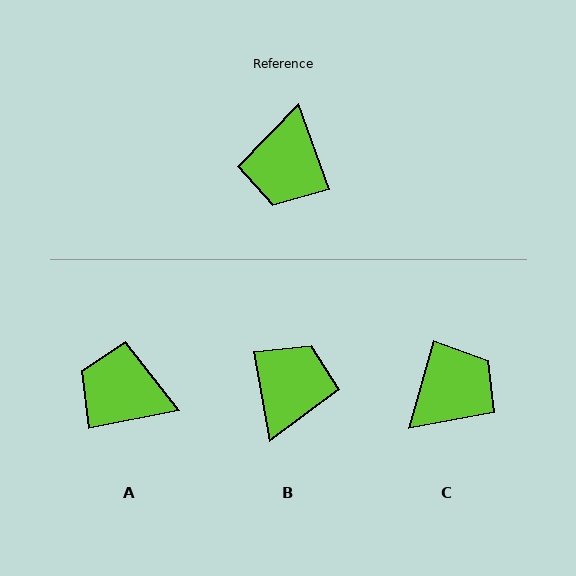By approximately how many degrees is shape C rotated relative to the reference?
Approximately 144 degrees counter-clockwise.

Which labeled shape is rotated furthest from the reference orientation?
B, about 170 degrees away.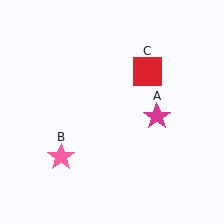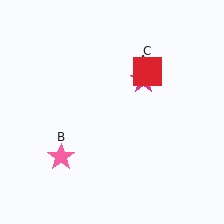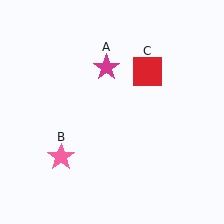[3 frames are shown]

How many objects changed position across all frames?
1 object changed position: magenta star (object A).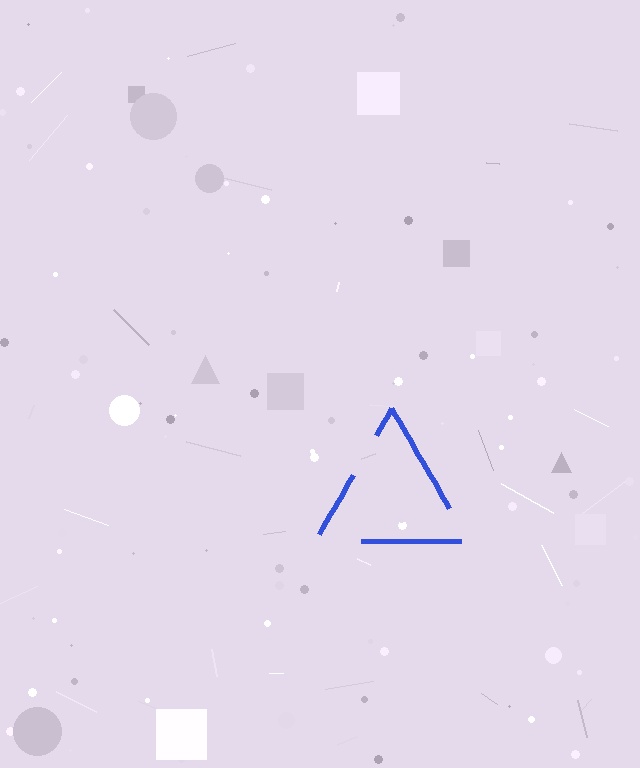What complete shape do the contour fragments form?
The contour fragments form a triangle.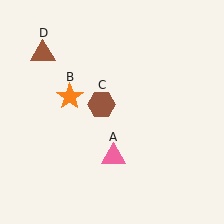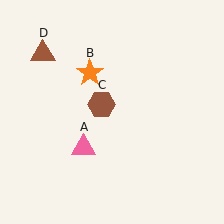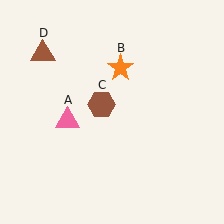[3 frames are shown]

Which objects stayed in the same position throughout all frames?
Brown hexagon (object C) and brown triangle (object D) remained stationary.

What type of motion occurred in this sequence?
The pink triangle (object A), orange star (object B) rotated clockwise around the center of the scene.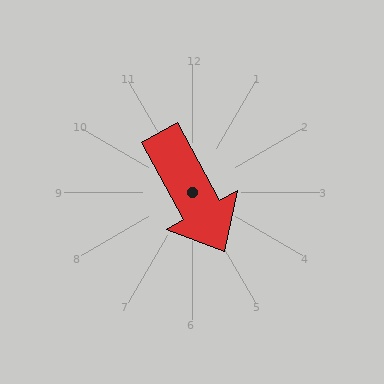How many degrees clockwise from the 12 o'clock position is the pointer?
Approximately 151 degrees.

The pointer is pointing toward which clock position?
Roughly 5 o'clock.